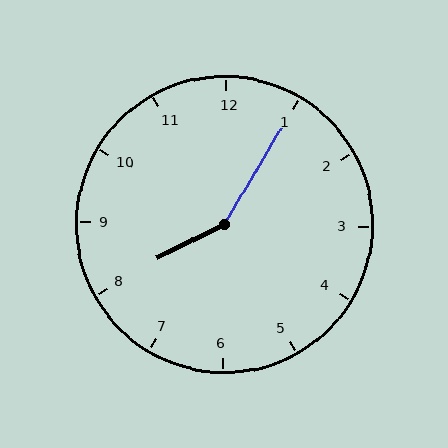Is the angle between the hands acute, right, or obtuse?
It is obtuse.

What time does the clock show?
8:05.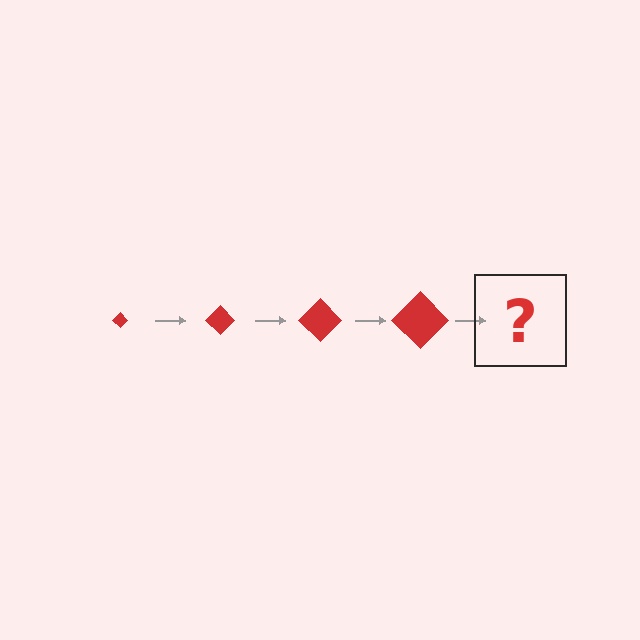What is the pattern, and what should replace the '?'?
The pattern is that the diamond gets progressively larger each step. The '?' should be a red diamond, larger than the previous one.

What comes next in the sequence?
The next element should be a red diamond, larger than the previous one.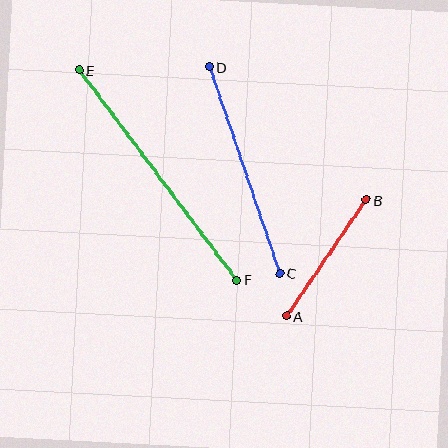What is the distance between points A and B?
The distance is approximately 141 pixels.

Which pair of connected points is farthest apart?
Points E and F are farthest apart.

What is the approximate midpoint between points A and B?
The midpoint is at approximately (326, 258) pixels.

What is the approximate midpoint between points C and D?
The midpoint is at approximately (245, 170) pixels.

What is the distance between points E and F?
The distance is approximately 263 pixels.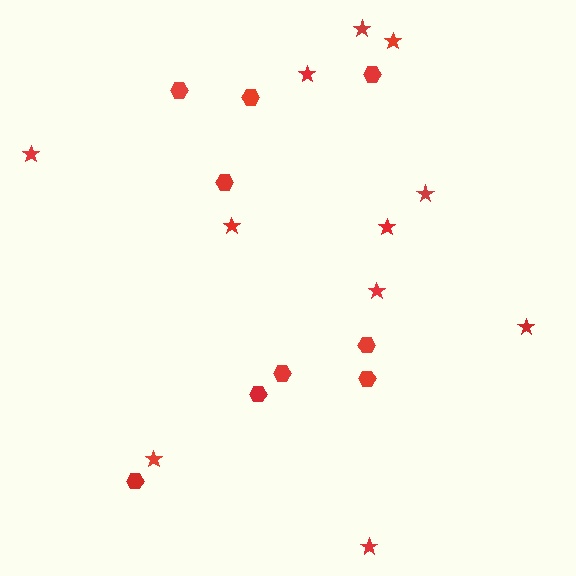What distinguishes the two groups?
There are 2 groups: one group of stars (11) and one group of hexagons (9).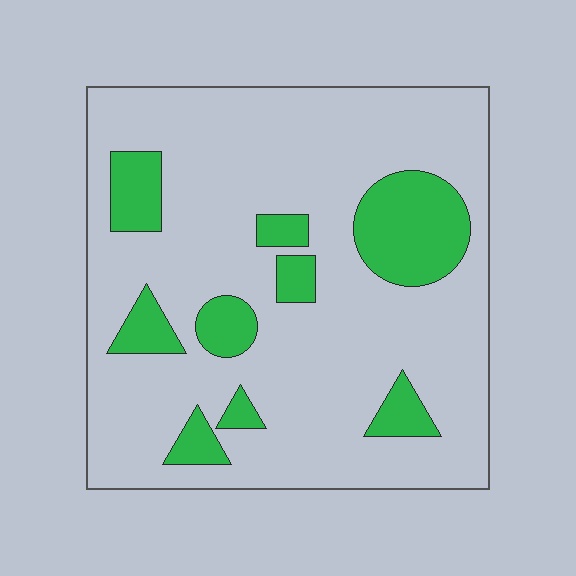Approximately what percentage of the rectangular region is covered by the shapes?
Approximately 20%.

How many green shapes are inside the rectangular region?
9.